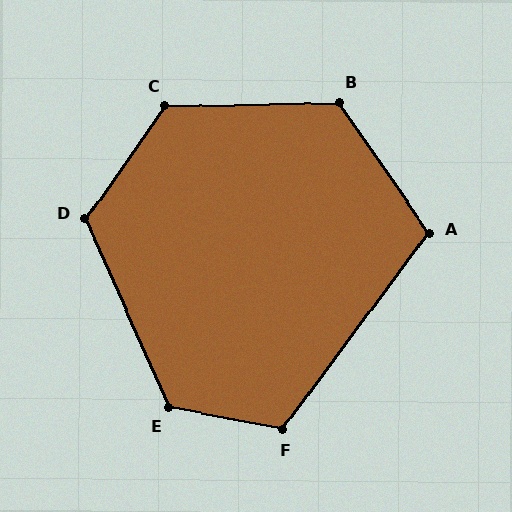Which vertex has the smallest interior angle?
A, at approximately 109 degrees.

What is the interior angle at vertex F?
Approximately 116 degrees (obtuse).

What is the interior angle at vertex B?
Approximately 123 degrees (obtuse).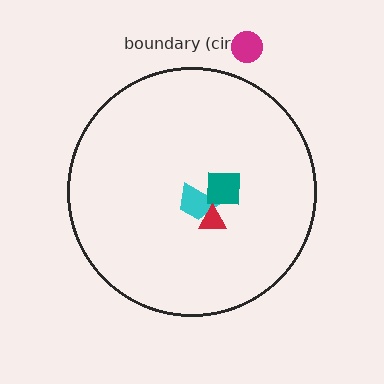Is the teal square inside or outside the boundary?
Inside.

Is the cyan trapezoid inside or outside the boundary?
Inside.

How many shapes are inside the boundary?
3 inside, 1 outside.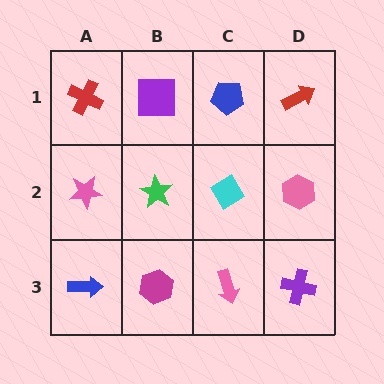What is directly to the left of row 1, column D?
A blue pentagon.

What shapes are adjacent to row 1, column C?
A cyan diamond (row 2, column C), a purple square (row 1, column B), a red arrow (row 1, column D).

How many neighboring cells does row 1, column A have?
2.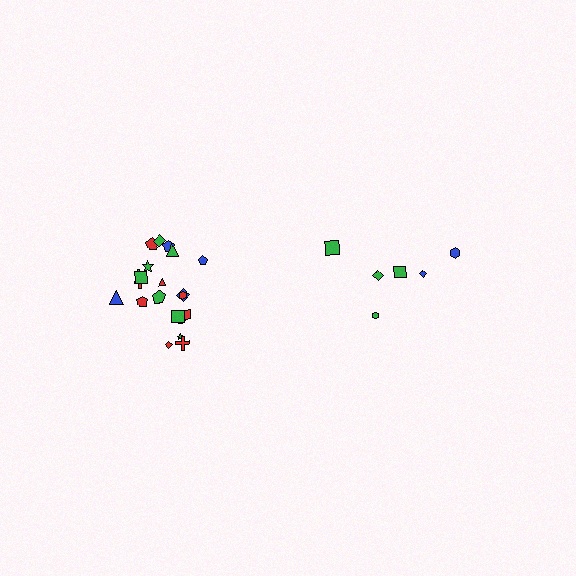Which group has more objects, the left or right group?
The left group.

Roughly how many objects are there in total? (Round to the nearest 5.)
Roughly 30 objects in total.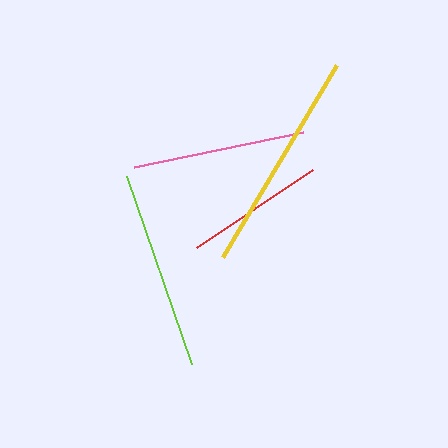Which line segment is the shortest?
The red line is the shortest at approximately 140 pixels.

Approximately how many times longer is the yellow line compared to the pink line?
The yellow line is approximately 1.3 times the length of the pink line.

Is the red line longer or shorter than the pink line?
The pink line is longer than the red line.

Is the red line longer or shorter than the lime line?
The lime line is longer than the red line.